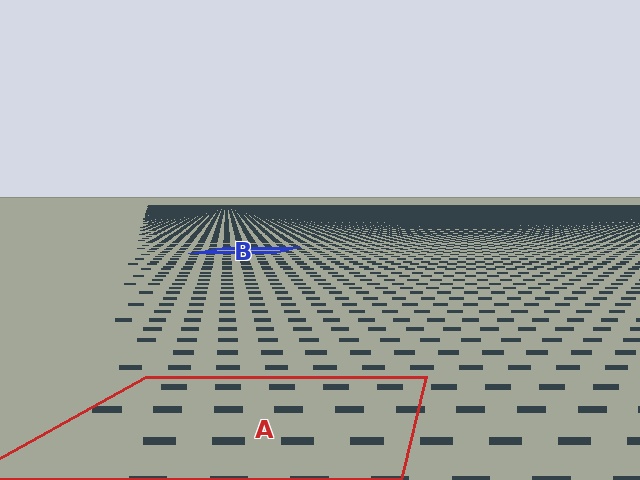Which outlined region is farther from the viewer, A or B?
Region B is farther from the viewer — the texture elements inside it appear smaller and more densely packed.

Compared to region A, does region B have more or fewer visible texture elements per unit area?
Region B has more texture elements per unit area — they are packed more densely because it is farther away.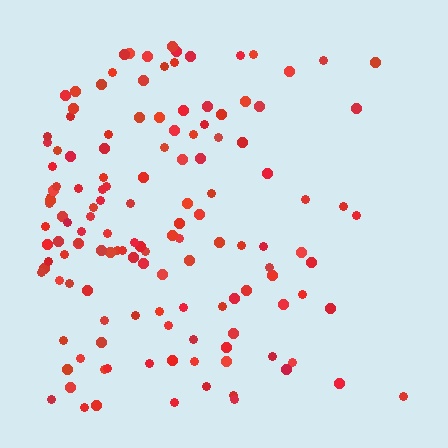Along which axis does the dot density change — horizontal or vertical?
Horizontal.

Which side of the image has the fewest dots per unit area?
The right.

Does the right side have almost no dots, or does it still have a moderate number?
Still a moderate number, just noticeably fewer than the left.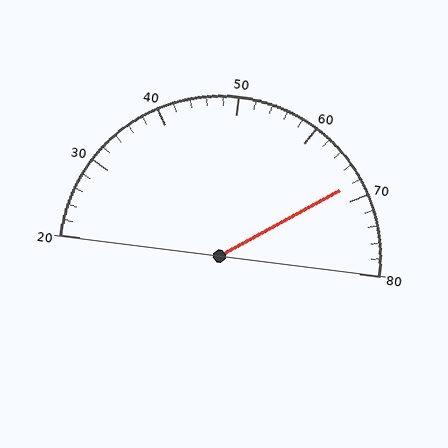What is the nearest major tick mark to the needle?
The nearest major tick mark is 70.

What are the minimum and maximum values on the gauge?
The gauge ranges from 20 to 80.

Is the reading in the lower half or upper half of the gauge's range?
The reading is in the upper half of the range (20 to 80).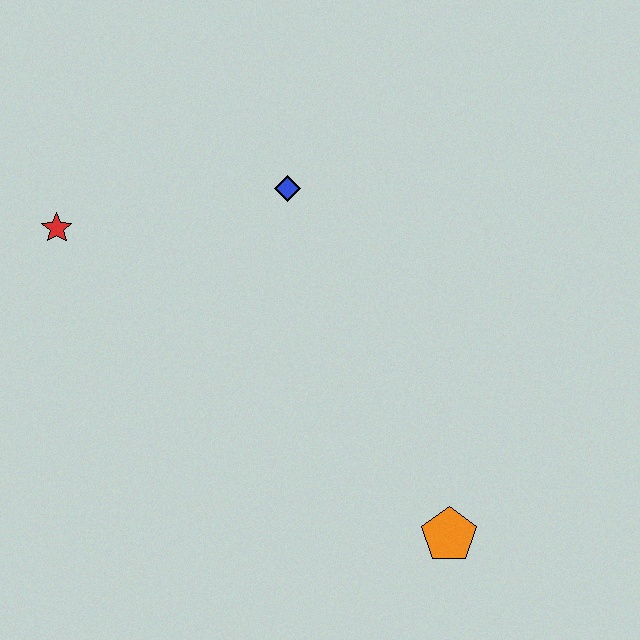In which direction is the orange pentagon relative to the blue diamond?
The orange pentagon is below the blue diamond.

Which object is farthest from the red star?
The orange pentagon is farthest from the red star.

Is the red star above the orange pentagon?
Yes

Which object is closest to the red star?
The blue diamond is closest to the red star.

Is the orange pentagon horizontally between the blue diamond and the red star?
No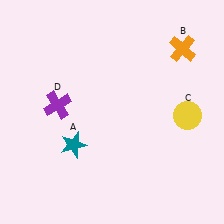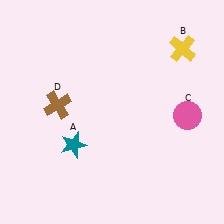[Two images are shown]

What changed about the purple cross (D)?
In Image 1, D is purple. In Image 2, it changed to brown.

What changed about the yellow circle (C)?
In Image 1, C is yellow. In Image 2, it changed to pink.